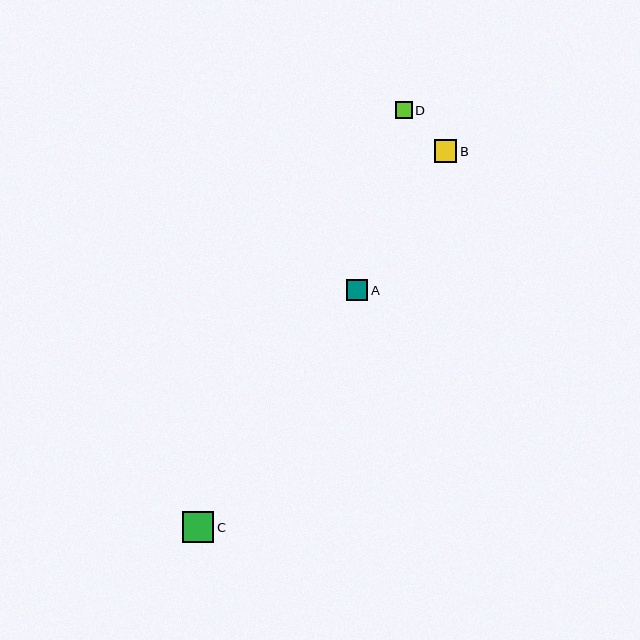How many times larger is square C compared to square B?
Square C is approximately 1.4 times the size of square B.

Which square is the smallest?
Square D is the smallest with a size of approximately 17 pixels.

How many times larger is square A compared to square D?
Square A is approximately 1.3 times the size of square D.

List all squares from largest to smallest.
From largest to smallest: C, B, A, D.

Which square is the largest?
Square C is the largest with a size of approximately 31 pixels.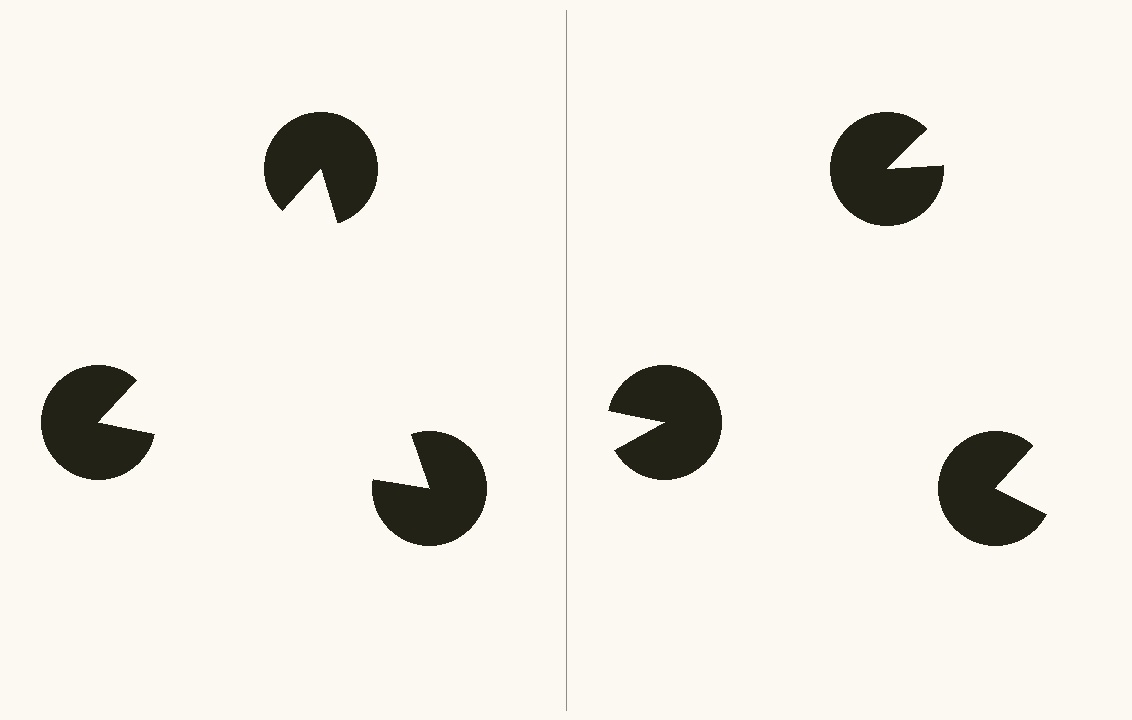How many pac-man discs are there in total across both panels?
6 — 3 on each side.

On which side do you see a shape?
An illusory triangle appears on the left side. On the right side the wedge cuts are rotated, so no coherent shape forms.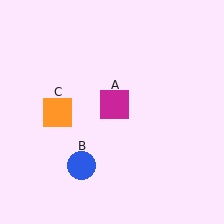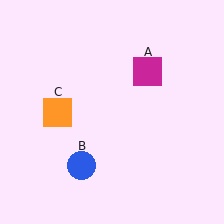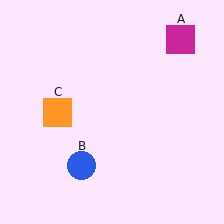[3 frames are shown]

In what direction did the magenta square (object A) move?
The magenta square (object A) moved up and to the right.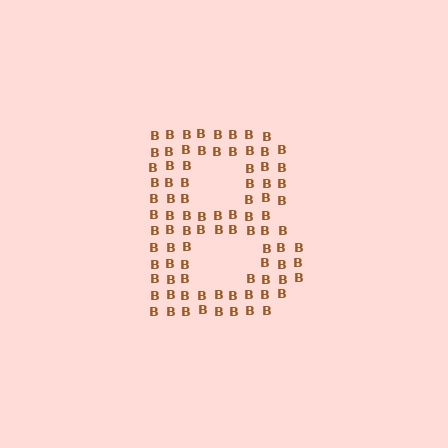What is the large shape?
The large shape is the letter B.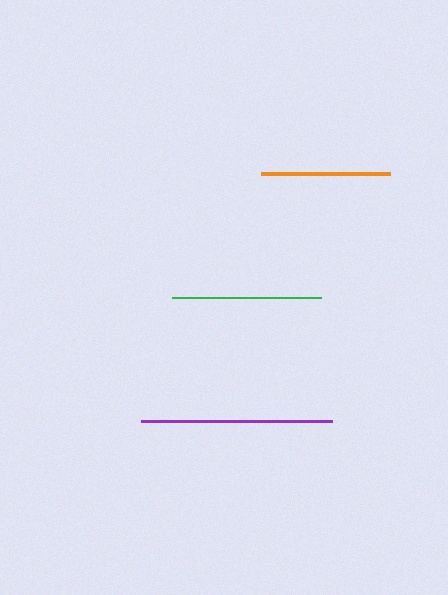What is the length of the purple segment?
The purple segment is approximately 191 pixels long.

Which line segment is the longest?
The purple line is the longest at approximately 191 pixels.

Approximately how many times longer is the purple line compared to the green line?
The purple line is approximately 1.3 times the length of the green line.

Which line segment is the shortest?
The orange line is the shortest at approximately 129 pixels.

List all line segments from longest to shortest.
From longest to shortest: purple, green, orange.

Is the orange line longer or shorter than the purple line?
The purple line is longer than the orange line.